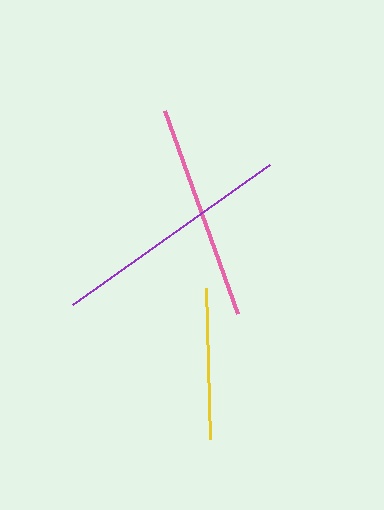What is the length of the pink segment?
The pink segment is approximately 215 pixels long.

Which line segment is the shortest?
The yellow line is the shortest at approximately 151 pixels.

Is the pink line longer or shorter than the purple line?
The purple line is longer than the pink line.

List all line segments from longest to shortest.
From longest to shortest: purple, pink, yellow.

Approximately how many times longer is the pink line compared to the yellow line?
The pink line is approximately 1.4 times the length of the yellow line.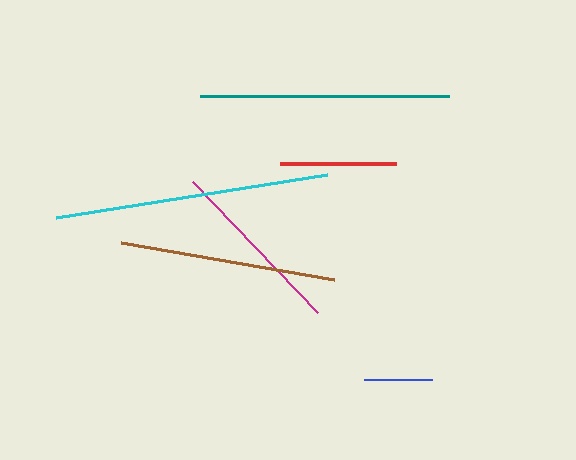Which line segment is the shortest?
The blue line is the shortest at approximately 68 pixels.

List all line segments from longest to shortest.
From longest to shortest: cyan, teal, brown, magenta, red, blue.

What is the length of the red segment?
The red segment is approximately 116 pixels long.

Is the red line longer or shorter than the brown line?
The brown line is longer than the red line.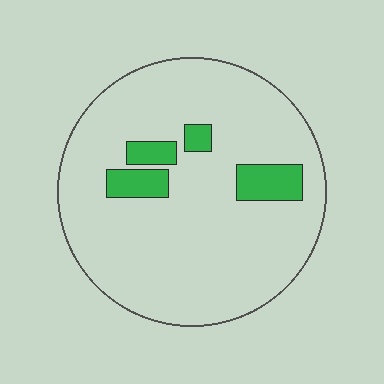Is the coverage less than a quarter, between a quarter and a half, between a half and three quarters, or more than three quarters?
Less than a quarter.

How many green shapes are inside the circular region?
4.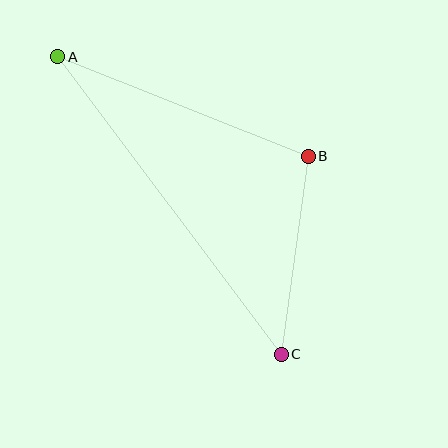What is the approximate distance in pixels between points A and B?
The distance between A and B is approximately 270 pixels.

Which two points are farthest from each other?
Points A and C are farthest from each other.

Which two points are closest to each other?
Points B and C are closest to each other.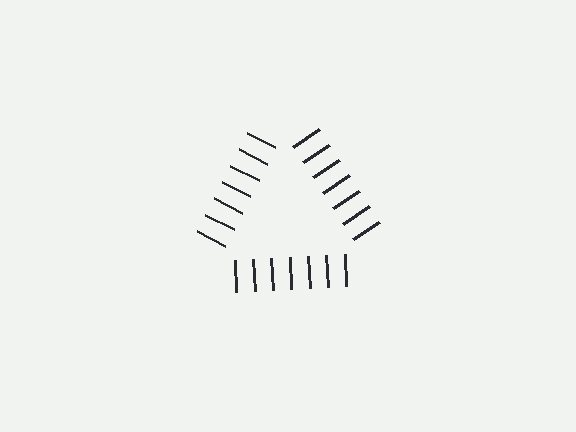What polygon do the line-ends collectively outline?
An illusory triangle — the line segments terminate on its edges but no continuous stroke is drawn.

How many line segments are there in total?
21 — 7 along each of the 3 edges.